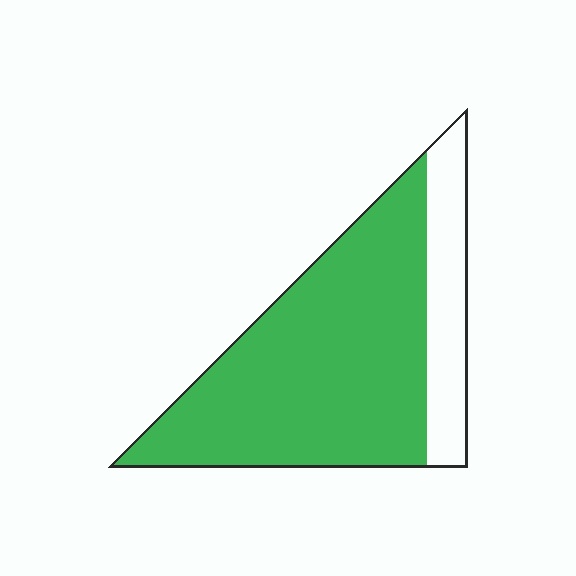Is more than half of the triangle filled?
Yes.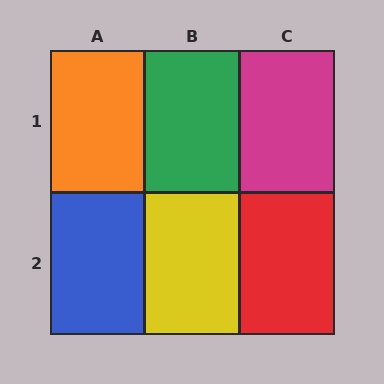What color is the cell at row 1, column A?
Orange.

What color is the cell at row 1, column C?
Magenta.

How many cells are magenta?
1 cell is magenta.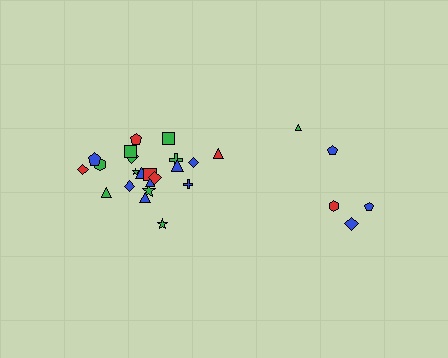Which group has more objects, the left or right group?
The left group.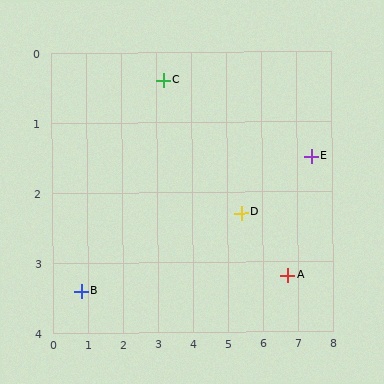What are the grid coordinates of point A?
Point A is at approximately (6.7, 3.2).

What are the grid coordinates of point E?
Point E is at approximately (7.4, 1.5).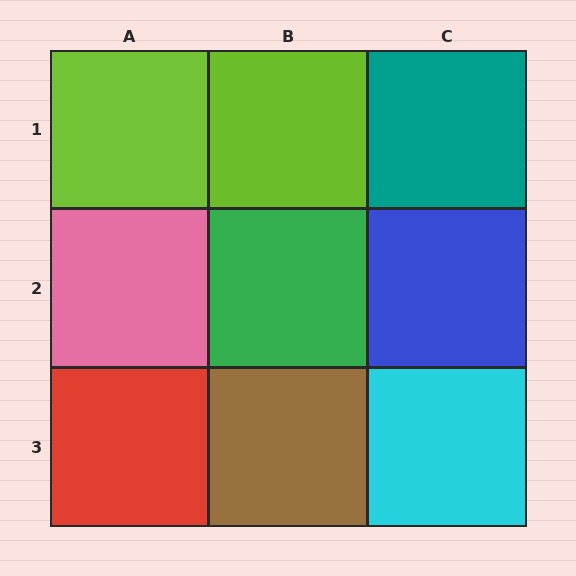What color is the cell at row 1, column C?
Teal.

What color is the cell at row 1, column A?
Lime.